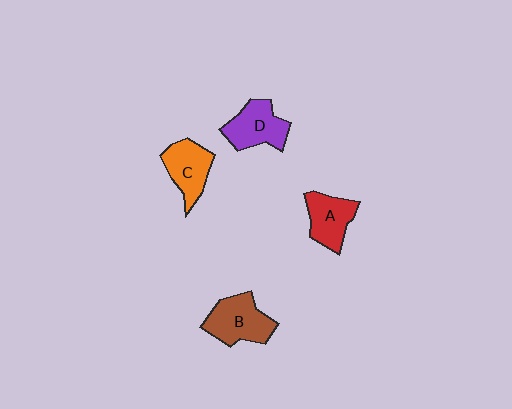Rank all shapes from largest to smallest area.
From largest to smallest: B (brown), D (purple), C (orange), A (red).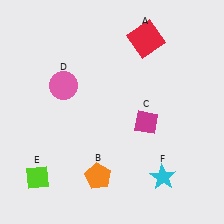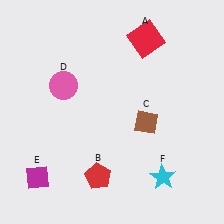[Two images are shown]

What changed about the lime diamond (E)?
In Image 1, E is lime. In Image 2, it changed to magenta.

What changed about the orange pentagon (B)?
In Image 1, B is orange. In Image 2, it changed to red.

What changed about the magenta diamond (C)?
In Image 1, C is magenta. In Image 2, it changed to brown.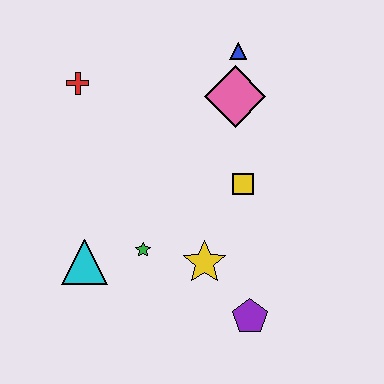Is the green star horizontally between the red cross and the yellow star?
Yes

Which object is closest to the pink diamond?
The blue triangle is closest to the pink diamond.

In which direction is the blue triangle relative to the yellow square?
The blue triangle is above the yellow square.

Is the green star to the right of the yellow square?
No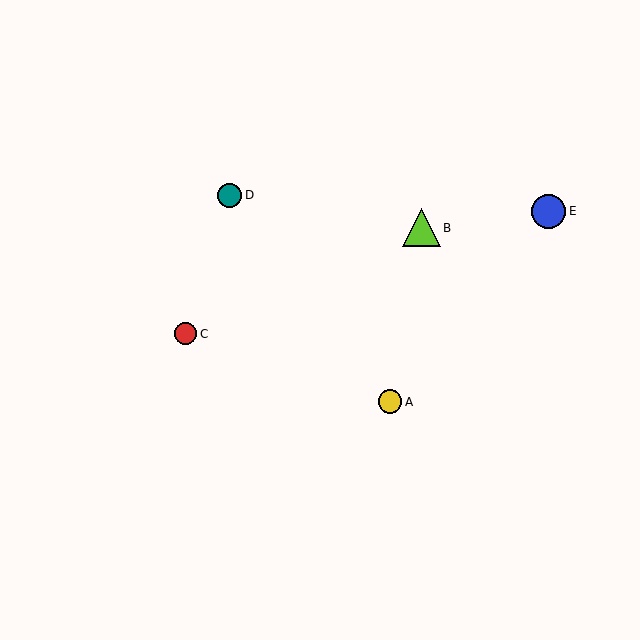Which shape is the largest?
The lime triangle (labeled B) is the largest.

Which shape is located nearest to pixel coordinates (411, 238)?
The lime triangle (labeled B) at (421, 228) is nearest to that location.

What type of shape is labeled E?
Shape E is a blue circle.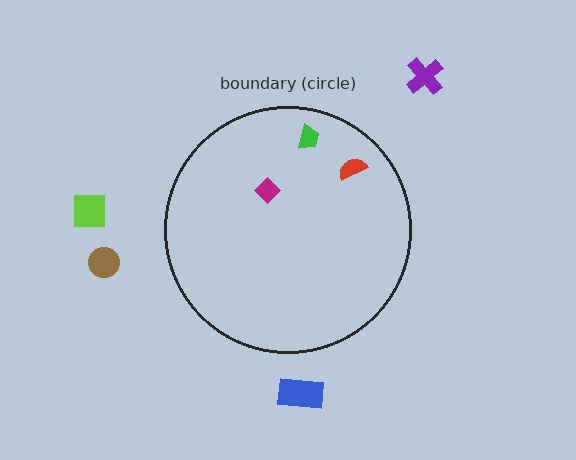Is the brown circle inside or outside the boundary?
Outside.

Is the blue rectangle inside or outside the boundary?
Outside.